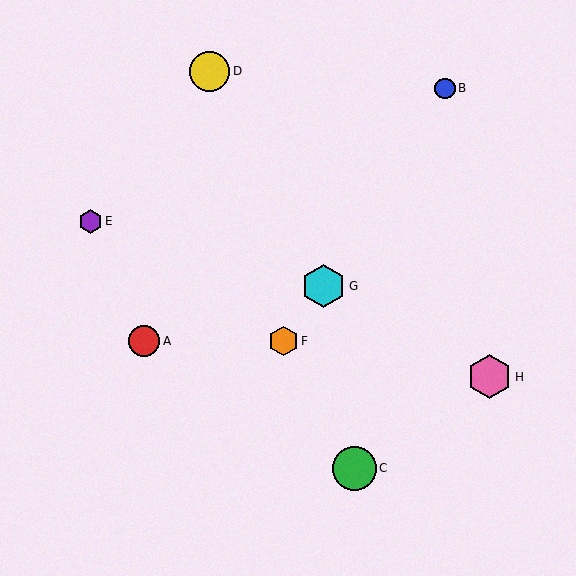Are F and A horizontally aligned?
Yes, both are at y≈341.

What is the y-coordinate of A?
Object A is at y≈341.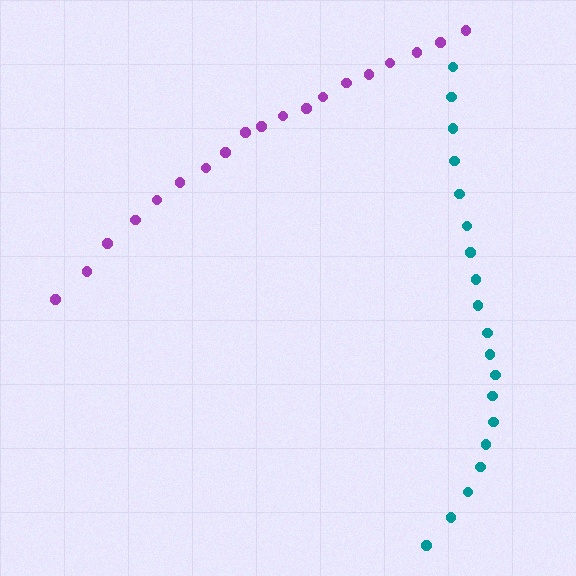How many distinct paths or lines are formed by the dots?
There are 2 distinct paths.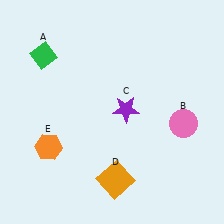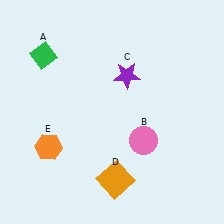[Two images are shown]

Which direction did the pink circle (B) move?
The pink circle (B) moved left.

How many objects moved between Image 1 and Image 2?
2 objects moved between the two images.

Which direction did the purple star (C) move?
The purple star (C) moved up.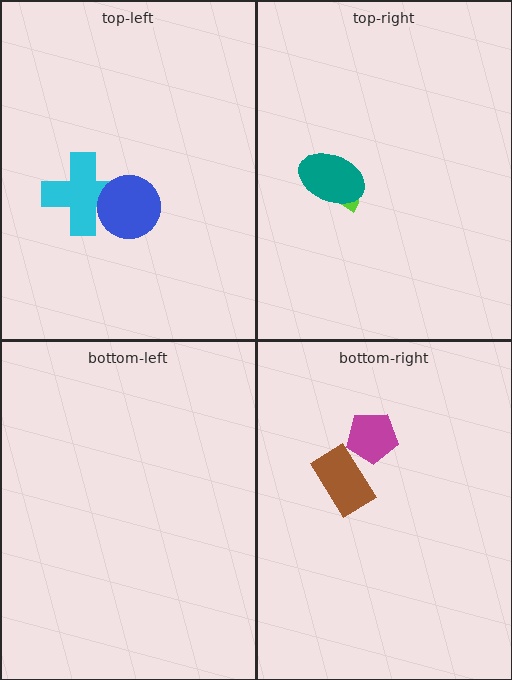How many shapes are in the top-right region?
2.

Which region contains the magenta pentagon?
The bottom-right region.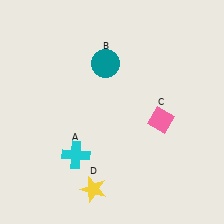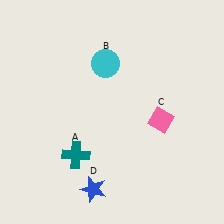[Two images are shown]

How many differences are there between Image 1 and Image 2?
There are 3 differences between the two images.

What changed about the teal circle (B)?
In Image 1, B is teal. In Image 2, it changed to cyan.